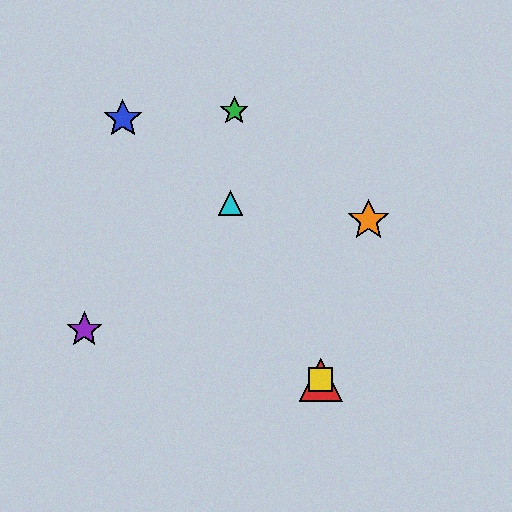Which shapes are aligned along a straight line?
The red triangle, the yellow square, the cyan triangle are aligned along a straight line.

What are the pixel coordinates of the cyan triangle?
The cyan triangle is at (230, 203).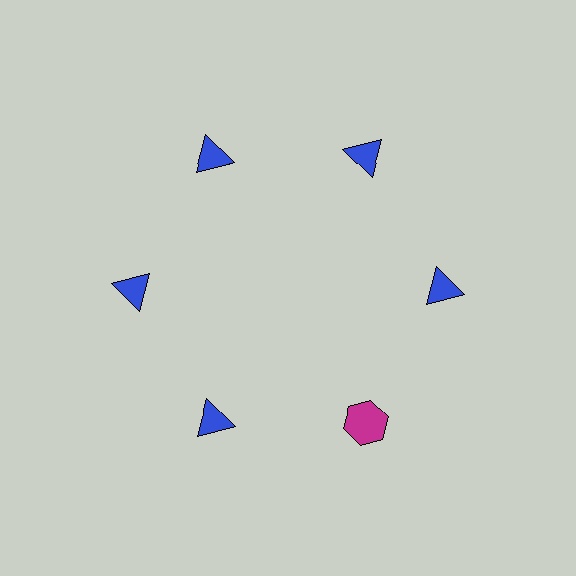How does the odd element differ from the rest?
It differs in both color (magenta instead of blue) and shape (hexagon instead of triangle).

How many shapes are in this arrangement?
There are 6 shapes arranged in a ring pattern.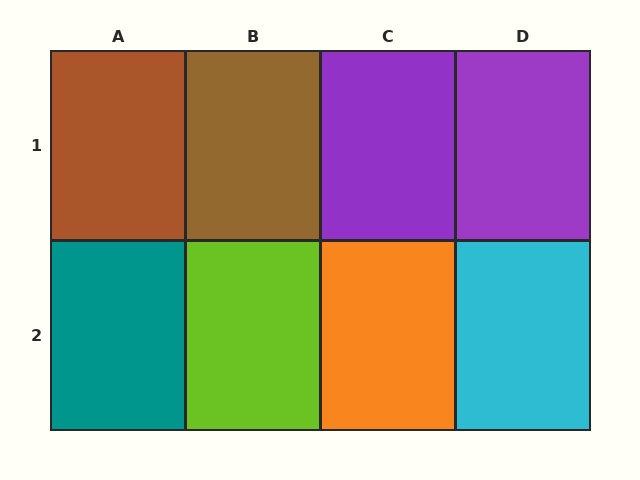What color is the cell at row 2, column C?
Orange.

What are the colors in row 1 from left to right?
Brown, brown, purple, purple.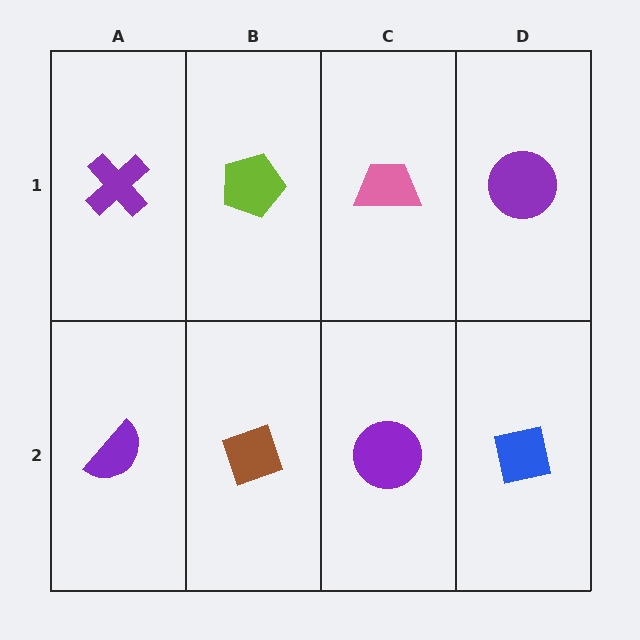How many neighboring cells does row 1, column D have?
2.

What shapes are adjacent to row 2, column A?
A purple cross (row 1, column A), a brown diamond (row 2, column B).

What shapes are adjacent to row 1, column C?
A purple circle (row 2, column C), a lime pentagon (row 1, column B), a purple circle (row 1, column D).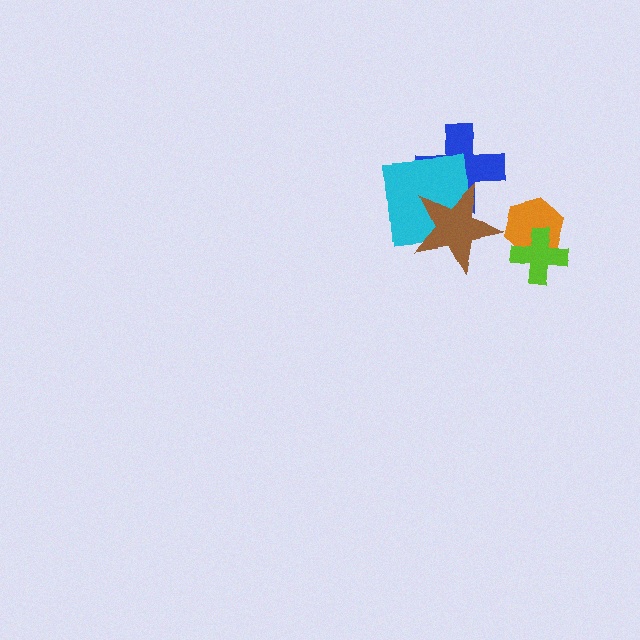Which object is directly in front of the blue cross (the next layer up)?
The cyan square is directly in front of the blue cross.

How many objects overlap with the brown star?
2 objects overlap with the brown star.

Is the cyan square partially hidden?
Yes, it is partially covered by another shape.